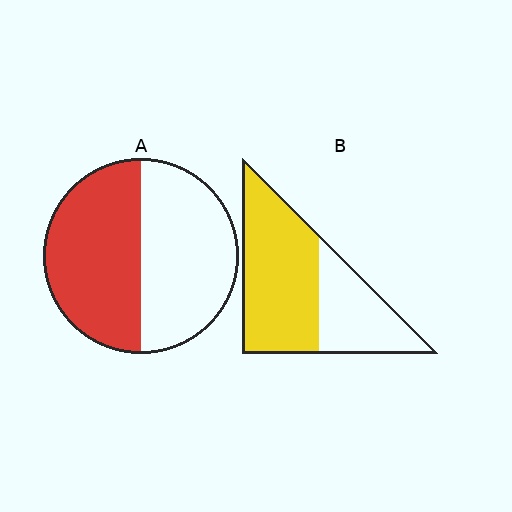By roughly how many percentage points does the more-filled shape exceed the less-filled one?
By roughly 15 percentage points (B over A).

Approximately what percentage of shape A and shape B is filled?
A is approximately 50% and B is approximately 65%.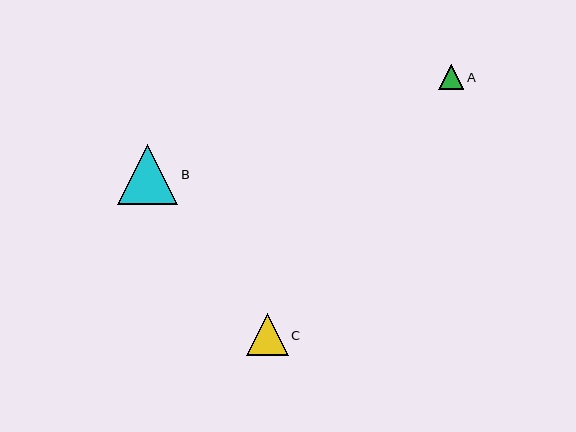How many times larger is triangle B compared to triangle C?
Triangle B is approximately 1.4 times the size of triangle C.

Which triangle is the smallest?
Triangle A is the smallest with a size of approximately 25 pixels.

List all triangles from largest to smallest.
From largest to smallest: B, C, A.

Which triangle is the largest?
Triangle B is the largest with a size of approximately 60 pixels.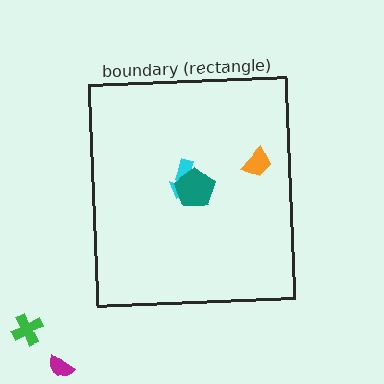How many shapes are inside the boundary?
3 inside, 2 outside.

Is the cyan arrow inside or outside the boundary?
Inside.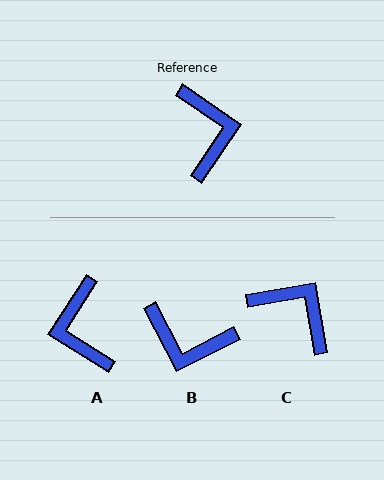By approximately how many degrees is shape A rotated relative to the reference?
Approximately 178 degrees clockwise.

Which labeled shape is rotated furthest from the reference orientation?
A, about 178 degrees away.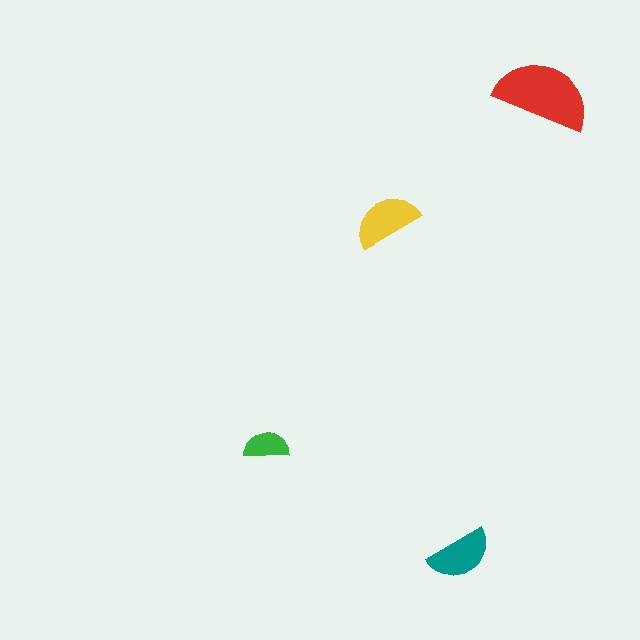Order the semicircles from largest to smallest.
the red one, the yellow one, the teal one, the green one.